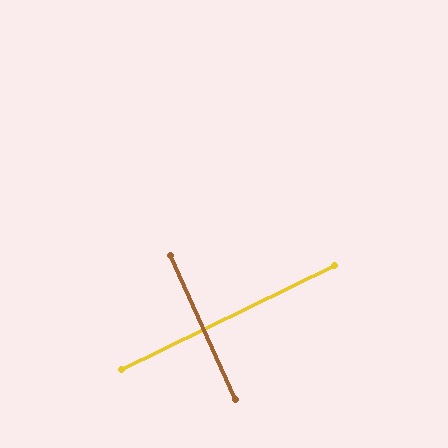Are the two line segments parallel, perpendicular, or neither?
Perpendicular — they meet at approximately 89°.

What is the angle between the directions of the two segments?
Approximately 89 degrees.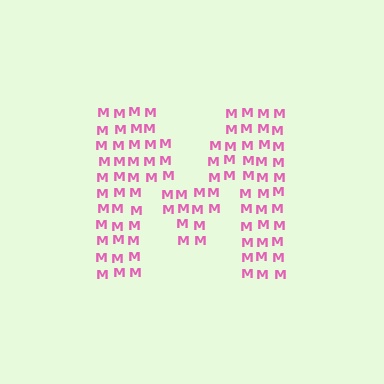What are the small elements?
The small elements are letter M's.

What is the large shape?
The large shape is the letter M.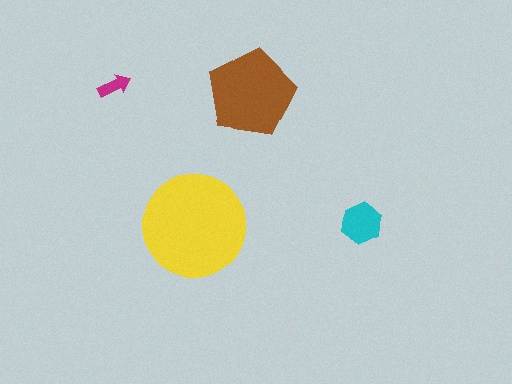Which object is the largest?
The yellow circle.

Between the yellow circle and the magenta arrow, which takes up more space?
The yellow circle.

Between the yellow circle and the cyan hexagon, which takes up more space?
The yellow circle.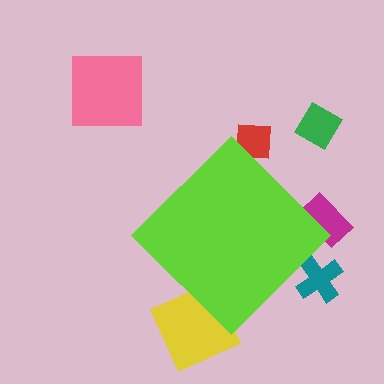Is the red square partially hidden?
Yes, the red square is partially hidden behind the lime diamond.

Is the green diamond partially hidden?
No, the green diamond is fully visible.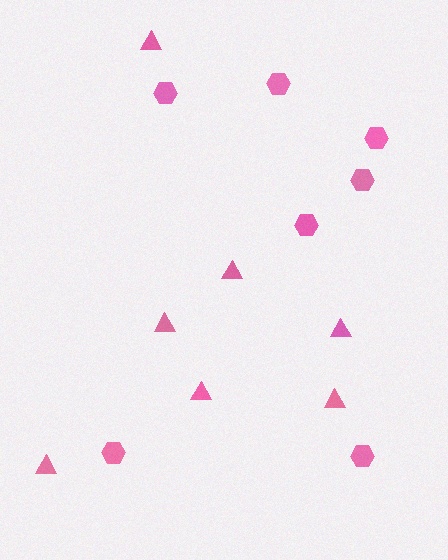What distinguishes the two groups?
There are 2 groups: one group of triangles (7) and one group of hexagons (7).